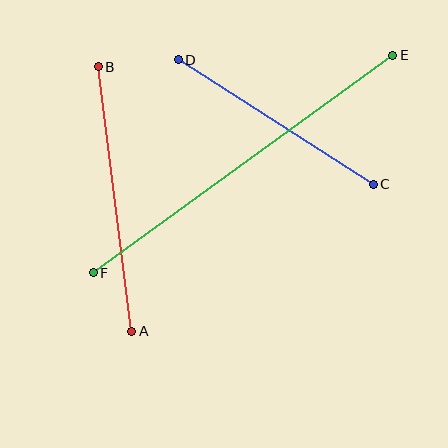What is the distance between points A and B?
The distance is approximately 266 pixels.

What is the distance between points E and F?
The distance is approximately 370 pixels.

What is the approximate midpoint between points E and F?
The midpoint is at approximately (243, 164) pixels.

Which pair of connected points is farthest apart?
Points E and F are farthest apart.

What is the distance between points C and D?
The distance is approximately 232 pixels.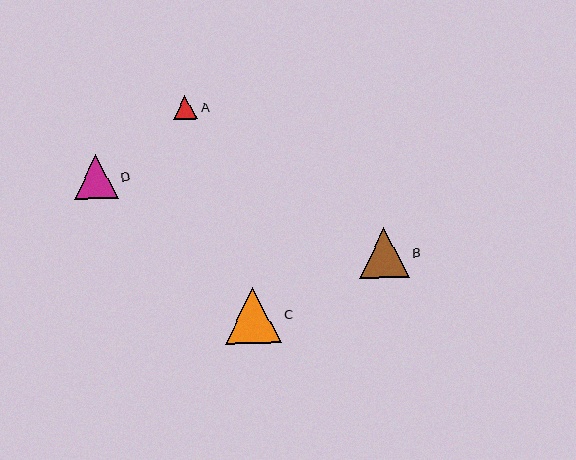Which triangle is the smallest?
Triangle A is the smallest with a size of approximately 24 pixels.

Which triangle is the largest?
Triangle C is the largest with a size of approximately 57 pixels.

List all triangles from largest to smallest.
From largest to smallest: C, B, D, A.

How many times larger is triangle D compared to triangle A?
Triangle D is approximately 1.9 times the size of triangle A.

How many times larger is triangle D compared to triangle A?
Triangle D is approximately 1.9 times the size of triangle A.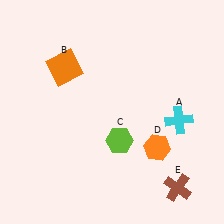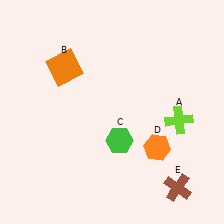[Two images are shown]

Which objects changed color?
A changed from cyan to lime. C changed from lime to green.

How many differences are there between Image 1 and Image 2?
There are 2 differences between the two images.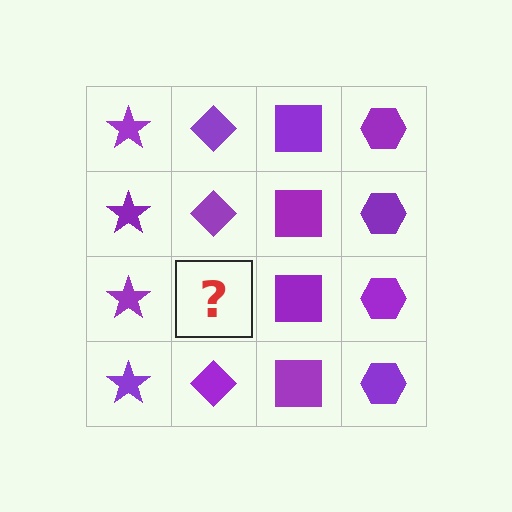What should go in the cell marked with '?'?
The missing cell should contain a purple diamond.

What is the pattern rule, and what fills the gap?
The rule is that each column has a consistent shape. The gap should be filled with a purple diamond.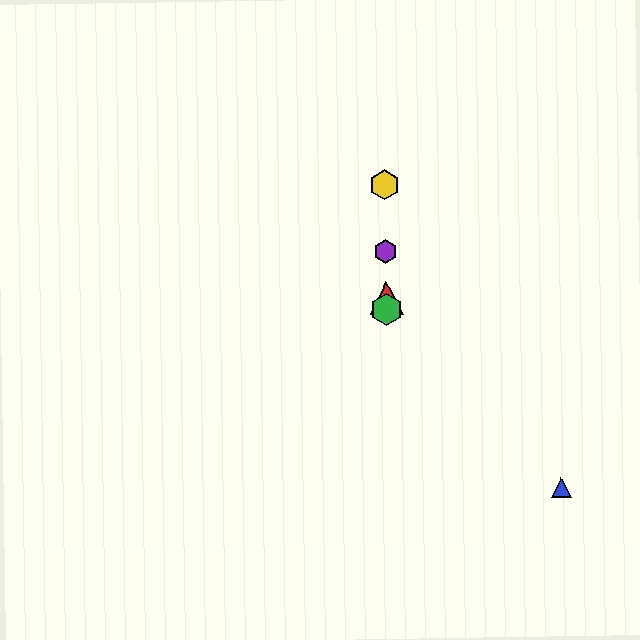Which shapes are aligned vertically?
The red triangle, the green hexagon, the yellow hexagon, the purple hexagon are aligned vertically.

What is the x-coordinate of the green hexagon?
The green hexagon is at x≈387.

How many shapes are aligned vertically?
4 shapes (the red triangle, the green hexagon, the yellow hexagon, the purple hexagon) are aligned vertically.